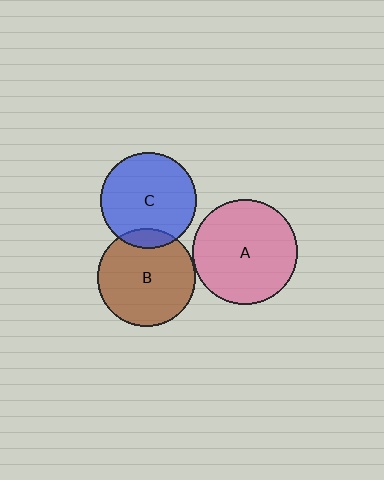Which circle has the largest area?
Circle A (pink).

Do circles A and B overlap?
Yes.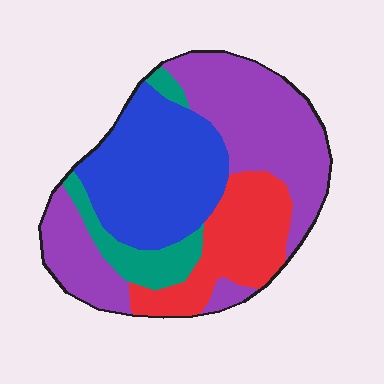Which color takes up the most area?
Purple, at roughly 40%.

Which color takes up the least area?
Teal, at roughly 10%.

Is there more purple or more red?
Purple.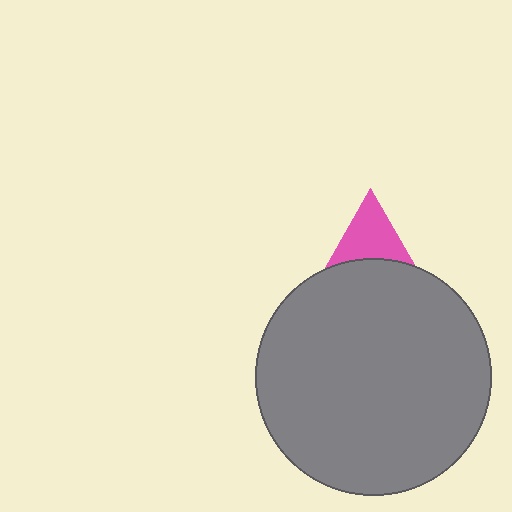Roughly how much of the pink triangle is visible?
A small part of it is visible (roughly 43%).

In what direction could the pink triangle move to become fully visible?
The pink triangle could move up. That would shift it out from behind the gray circle entirely.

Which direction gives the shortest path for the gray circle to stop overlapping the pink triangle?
Moving down gives the shortest separation.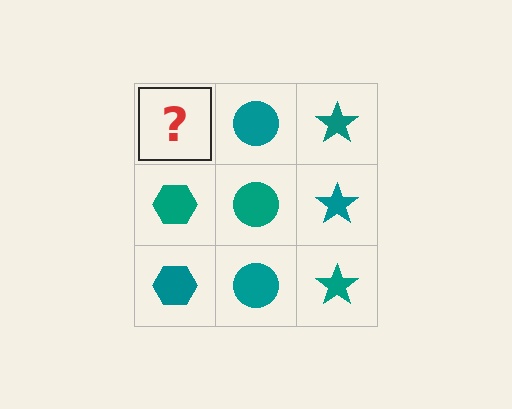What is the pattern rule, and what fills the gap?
The rule is that each column has a consistent shape. The gap should be filled with a teal hexagon.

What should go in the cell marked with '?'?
The missing cell should contain a teal hexagon.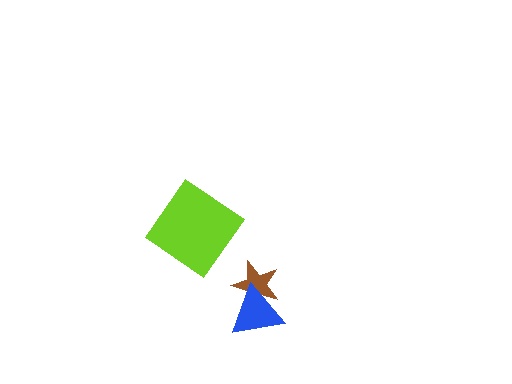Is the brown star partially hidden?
Yes, it is partially covered by another shape.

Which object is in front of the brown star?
The blue triangle is in front of the brown star.